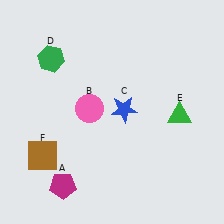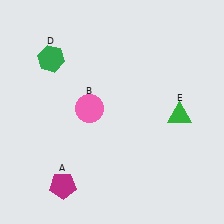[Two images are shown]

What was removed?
The blue star (C), the brown square (F) were removed in Image 2.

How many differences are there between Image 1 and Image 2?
There are 2 differences between the two images.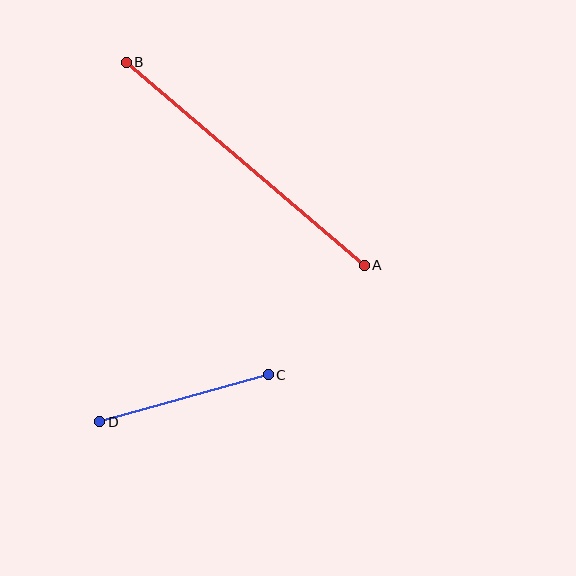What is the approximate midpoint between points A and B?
The midpoint is at approximately (245, 164) pixels.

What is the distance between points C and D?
The distance is approximately 175 pixels.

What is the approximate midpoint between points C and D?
The midpoint is at approximately (184, 398) pixels.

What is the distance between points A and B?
The distance is approximately 313 pixels.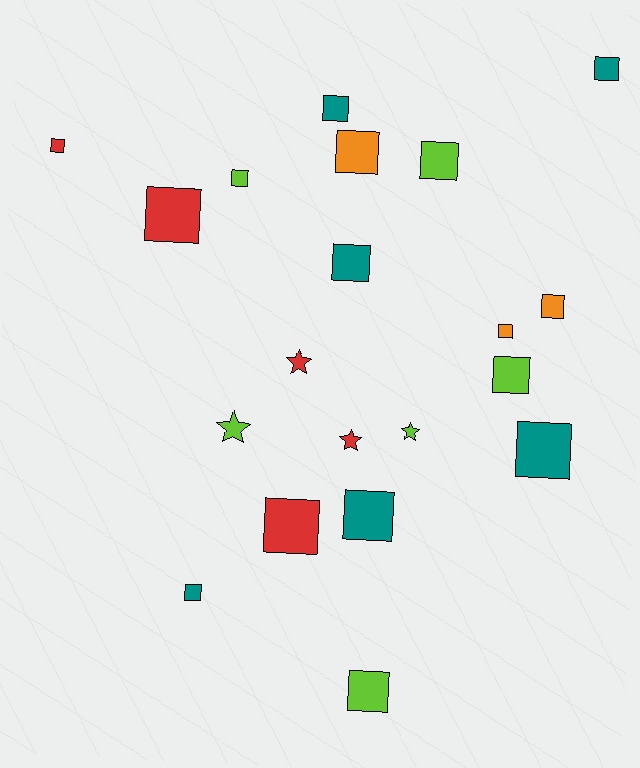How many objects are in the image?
There are 20 objects.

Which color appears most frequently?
Teal, with 6 objects.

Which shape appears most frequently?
Square, with 16 objects.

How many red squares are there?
There are 3 red squares.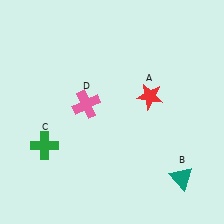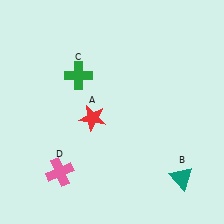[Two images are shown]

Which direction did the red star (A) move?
The red star (A) moved left.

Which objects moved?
The objects that moved are: the red star (A), the green cross (C), the pink cross (D).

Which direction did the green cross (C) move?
The green cross (C) moved up.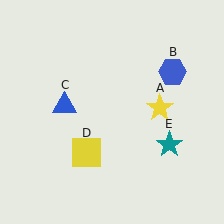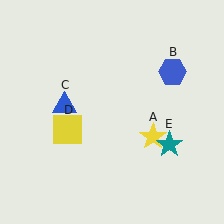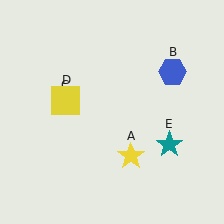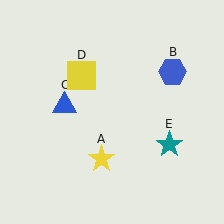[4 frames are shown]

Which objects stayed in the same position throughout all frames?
Blue hexagon (object B) and blue triangle (object C) and teal star (object E) remained stationary.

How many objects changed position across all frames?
2 objects changed position: yellow star (object A), yellow square (object D).